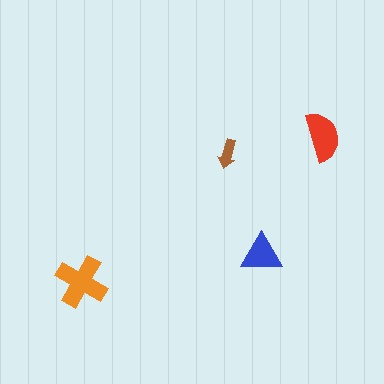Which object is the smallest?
The brown arrow.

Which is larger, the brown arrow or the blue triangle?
The blue triangle.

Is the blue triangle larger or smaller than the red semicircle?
Smaller.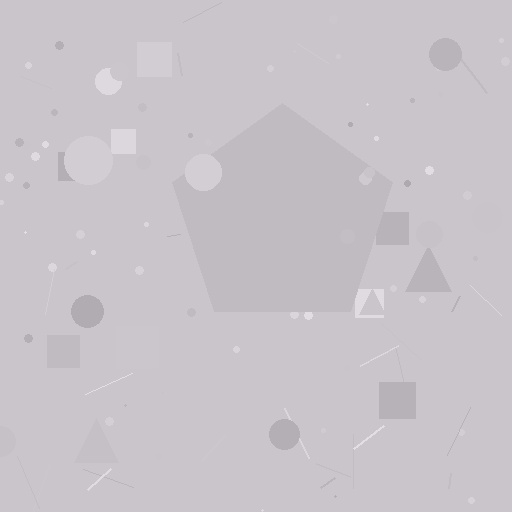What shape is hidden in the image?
A pentagon is hidden in the image.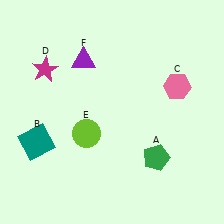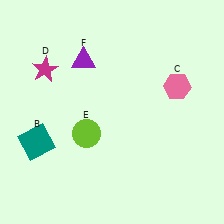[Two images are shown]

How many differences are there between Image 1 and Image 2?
There is 1 difference between the two images.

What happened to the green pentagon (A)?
The green pentagon (A) was removed in Image 2. It was in the bottom-right area of Image 1.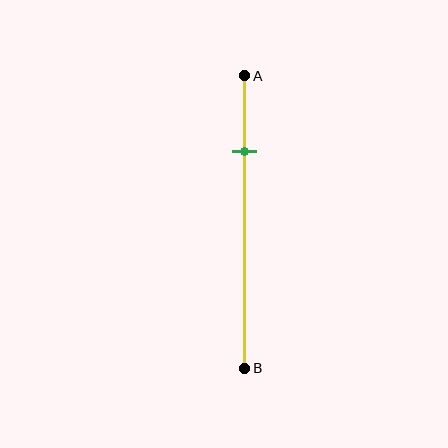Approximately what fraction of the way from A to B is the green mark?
The green mark is approximately 25% of the way from A to B.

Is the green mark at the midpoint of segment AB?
No, the mark is at about 25% from A, not at the 50% midpoint.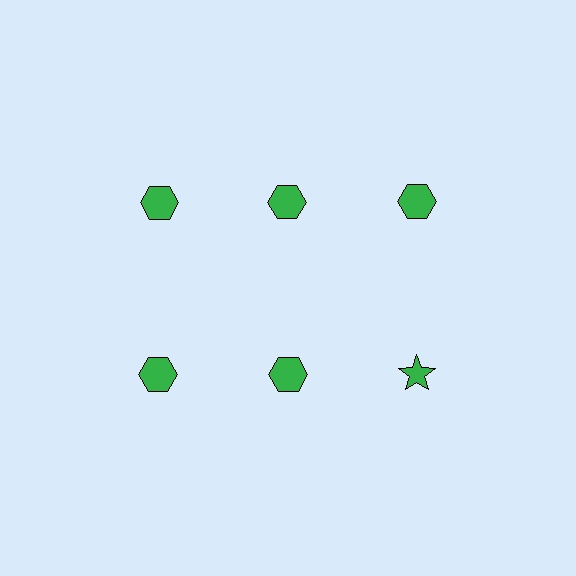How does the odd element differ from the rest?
It has a different shape: star instead of hexagon.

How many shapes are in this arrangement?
There are 6 shapes arranged in a grid pattern.